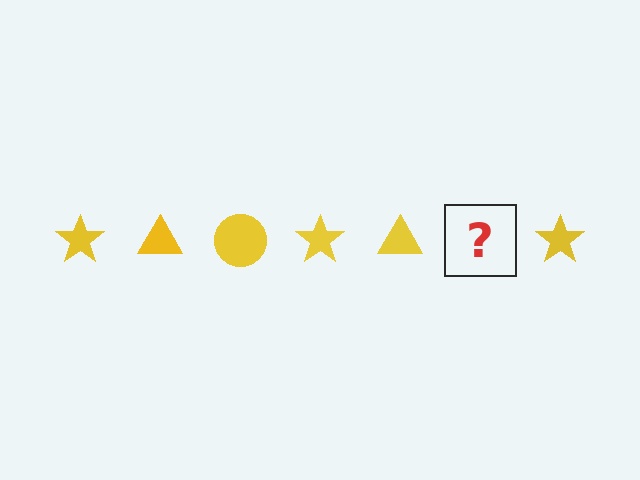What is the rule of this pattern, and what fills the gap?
The rule is that the pattern cycles through star, triangle, circle shapes in yellow. The gap should be filled with a yellow circle.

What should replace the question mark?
The question mark should be replaced with a yellow circle.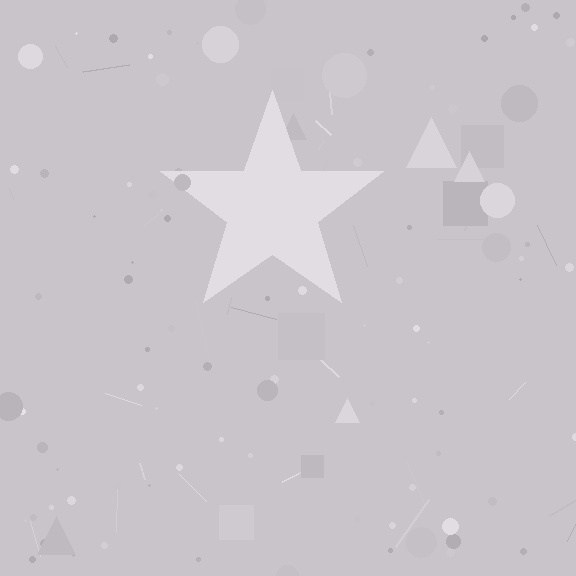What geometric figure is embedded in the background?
A star is embedded in the background.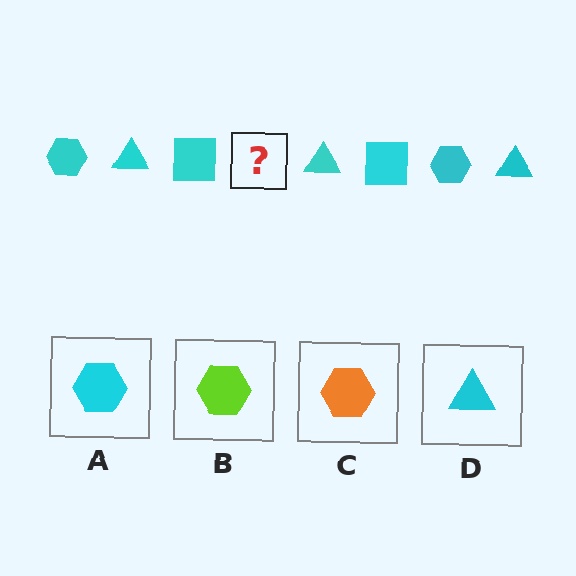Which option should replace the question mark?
Option A.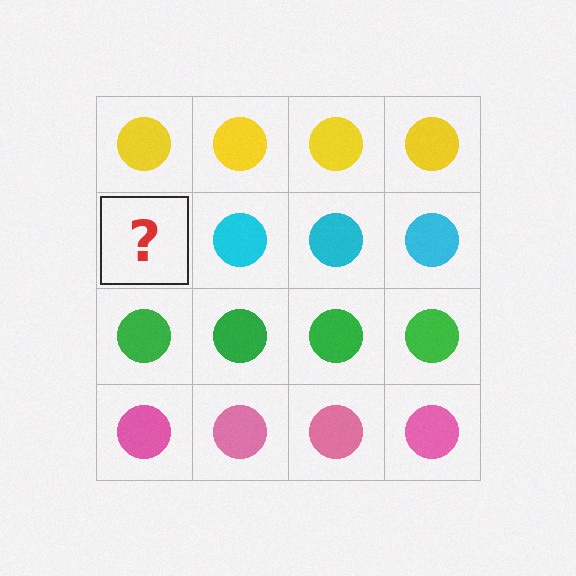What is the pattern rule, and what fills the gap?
The rule is that each row has a consistent color. The gap should be filled with a cyan circle.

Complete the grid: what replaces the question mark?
The question mark should be replaced with a cyan circle.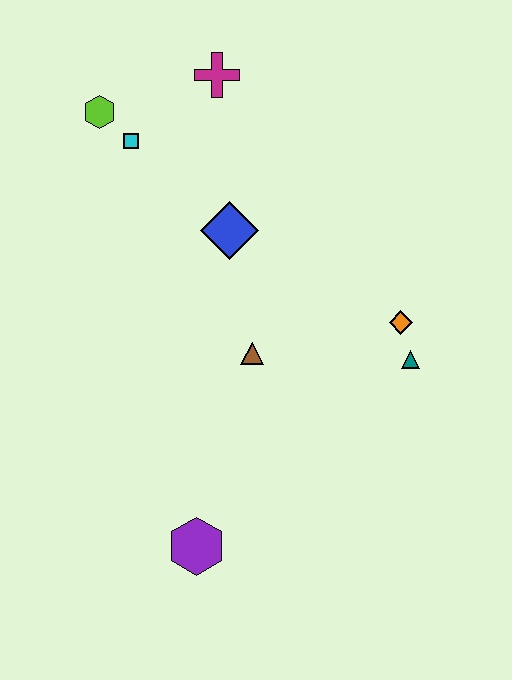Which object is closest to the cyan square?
The lime hexagon is closest to the cyan square.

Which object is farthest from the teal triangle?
The lime hexagon is farthest from the teal triangle.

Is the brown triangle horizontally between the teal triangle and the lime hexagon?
Yes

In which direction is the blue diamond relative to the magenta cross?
The blue diamond is below the magenta cross.